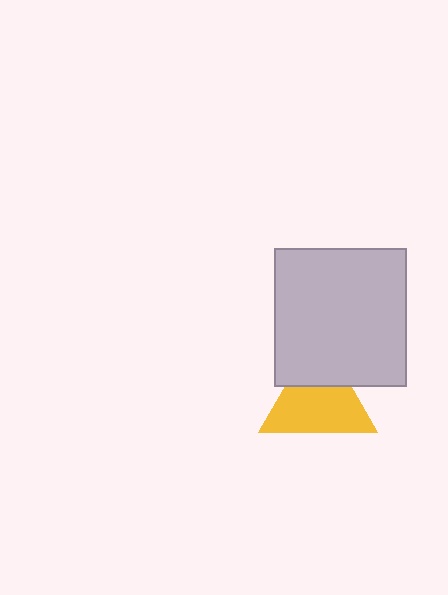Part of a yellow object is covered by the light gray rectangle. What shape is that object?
It is a triangle.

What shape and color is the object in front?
The object in front is a light gray rectangle.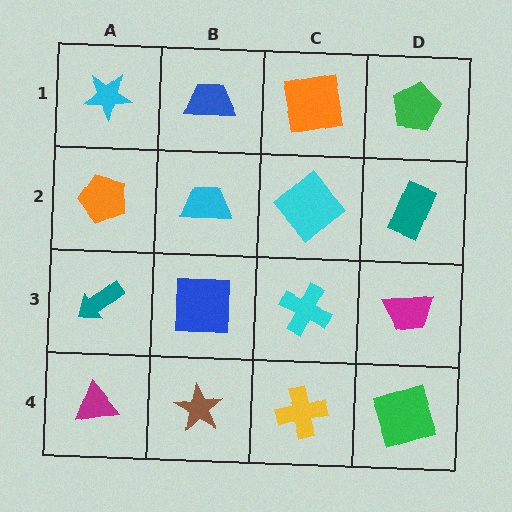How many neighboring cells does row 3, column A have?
3.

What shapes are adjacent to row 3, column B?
A cyan trapezoid (row 2, column B), a brown star (row 4, column B), a teal arrow (row 3, column A), a cyan cross (row 3, column C).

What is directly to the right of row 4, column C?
A green square.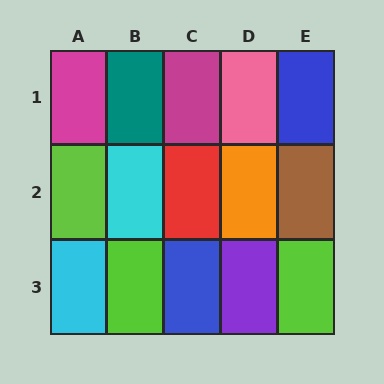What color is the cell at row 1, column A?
Magenta.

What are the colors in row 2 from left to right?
Lime, cyan, red, orange, brown.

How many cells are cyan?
2 cells are cyan.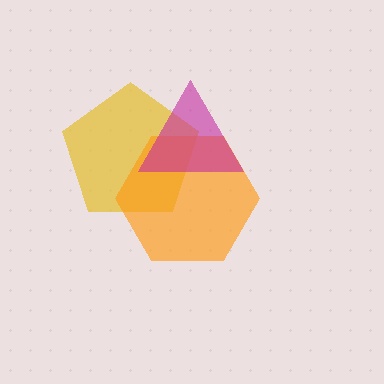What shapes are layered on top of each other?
The layered shapes are: a yellow pentagon, an orange hexagon, a magenta triangle.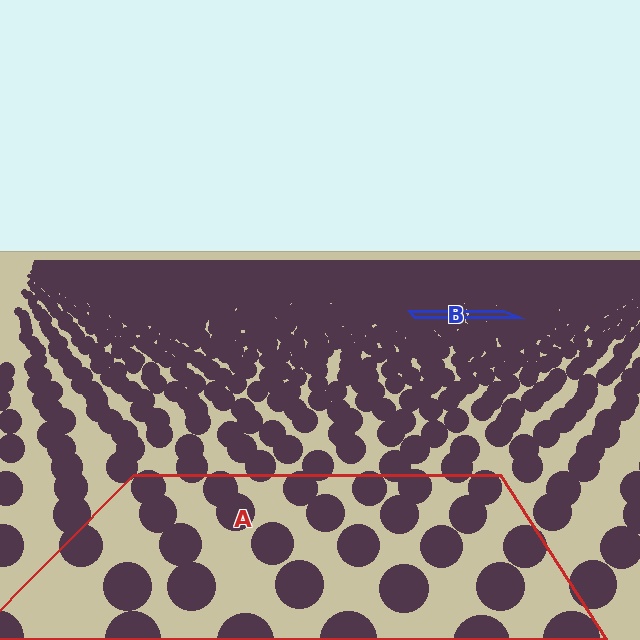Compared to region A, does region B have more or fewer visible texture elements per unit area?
Region B has more texture elements per unit area — they are packed more densely because it is farther away.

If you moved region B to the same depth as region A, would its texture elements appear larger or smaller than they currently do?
They would appear larger. At a closer depth, the same texture elements are projected at a bigger on-screen size.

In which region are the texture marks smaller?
The texture marks are smaller in region B, because it is farther away.